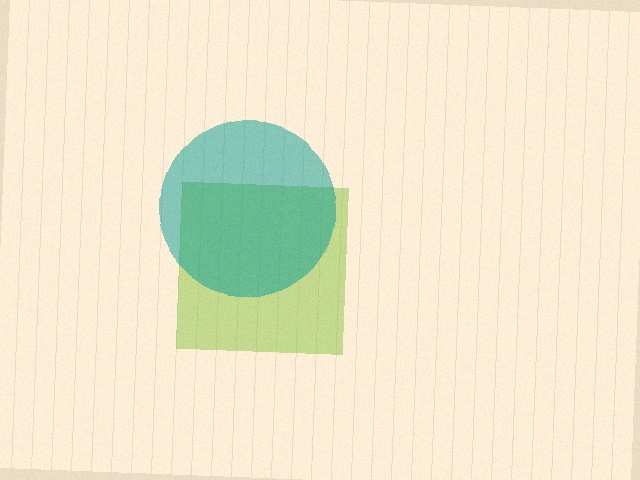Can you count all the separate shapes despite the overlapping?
Yes, there are 2 separate shapes.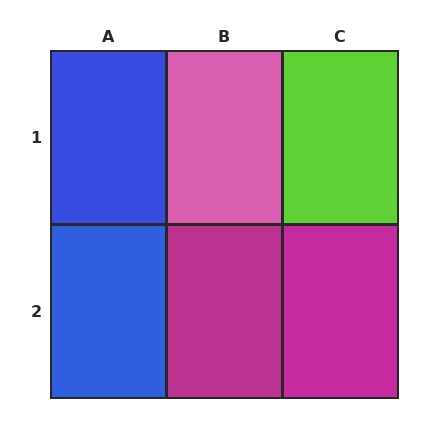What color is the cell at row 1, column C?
Lime.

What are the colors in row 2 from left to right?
Blue, magenta, magenta.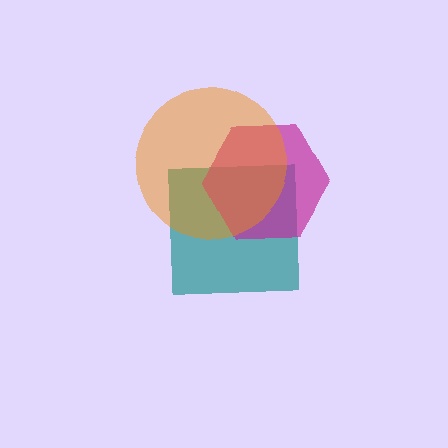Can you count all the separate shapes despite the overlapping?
Yes, there are 3 separate shapes.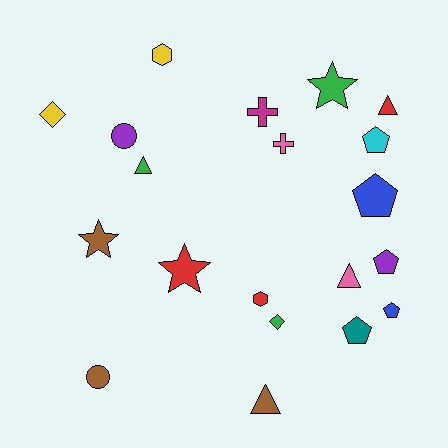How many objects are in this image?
There are 20 objects.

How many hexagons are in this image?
There are 2 hexagons.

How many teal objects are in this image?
There is 1 teal object.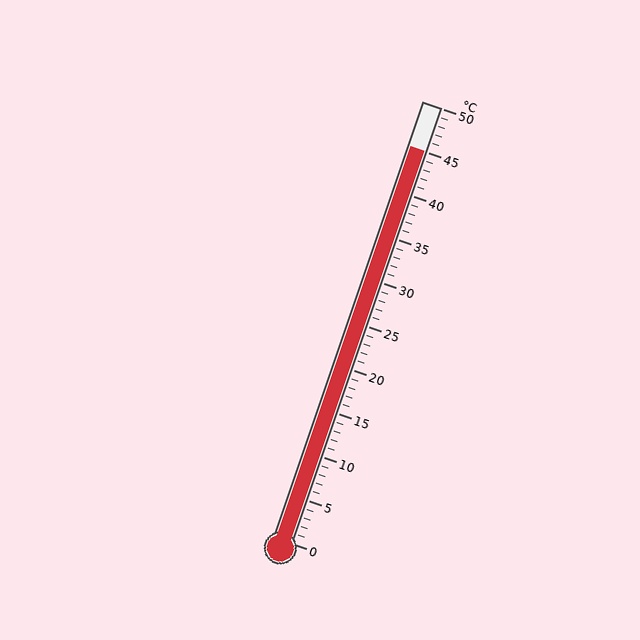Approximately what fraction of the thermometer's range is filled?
The thermometer is filled to approximately 90% of its range.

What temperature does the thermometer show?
The thermometer shows approximately 45°C.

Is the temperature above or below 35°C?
The temperature is above 35°C.